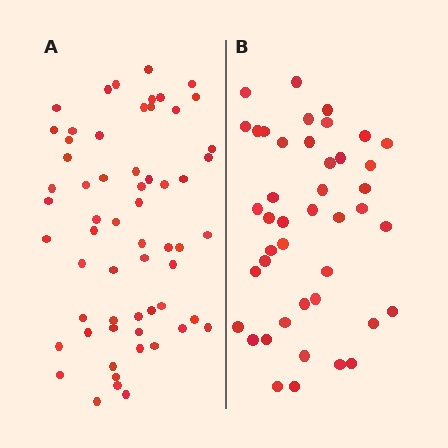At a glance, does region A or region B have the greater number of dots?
Region A (the left region) has more dots.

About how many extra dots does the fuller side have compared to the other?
Region A has approximately 15 more dots than region B.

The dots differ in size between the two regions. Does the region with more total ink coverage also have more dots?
No. Region B has more total ink coverage because its dots are larger, but region A actually contains more individual dots. Total area can be misleading — the number of items is what matters here.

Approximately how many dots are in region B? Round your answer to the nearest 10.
About 40 dots. (The exact count is 43, which rounds to 40.)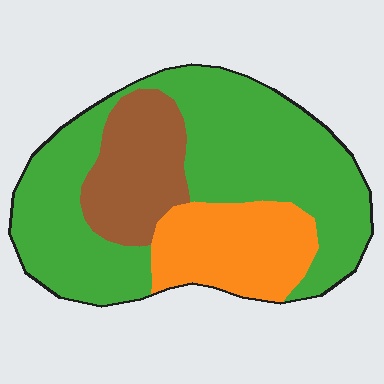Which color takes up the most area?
Green, at roughly 60%.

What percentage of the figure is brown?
Brown takes up between a sixth and a third of the figure.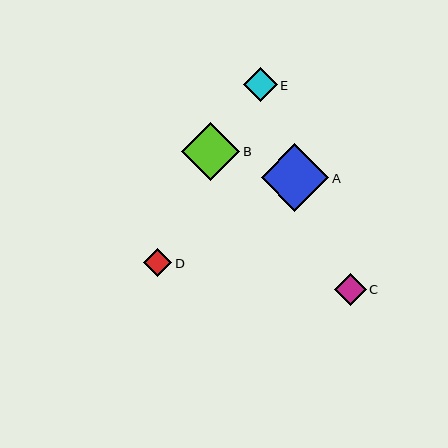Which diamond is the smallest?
Diamond D is the smallest with a size of approximately 28 pixels.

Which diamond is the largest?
Diamond A is the largest with a size of approximately 67 pixels.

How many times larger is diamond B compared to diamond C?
Diamond B is approximately 1.8 times the size of diamond C.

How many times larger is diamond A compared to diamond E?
Diamond A is approximately 2.0 times the size of diamond E.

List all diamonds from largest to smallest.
From largest to smallest: A, B, E, C, D.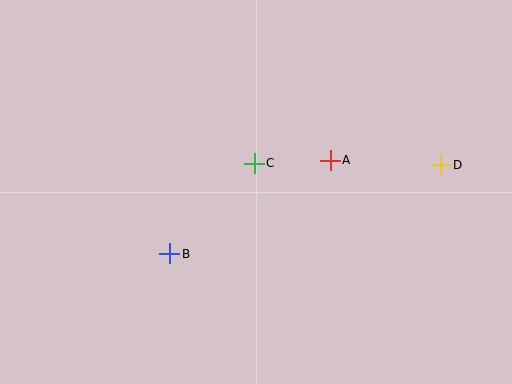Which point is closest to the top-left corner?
Point C is closest to the top-left corner.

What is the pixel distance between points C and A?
The distance between C and A is 76 pixels.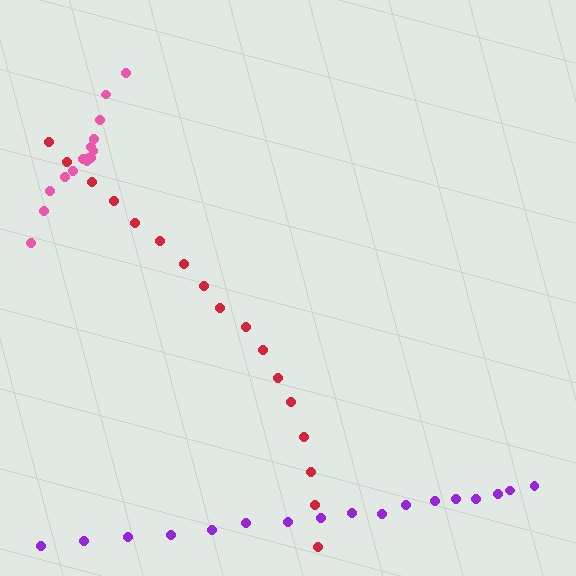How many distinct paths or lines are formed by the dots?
There are 3 distinct paths.